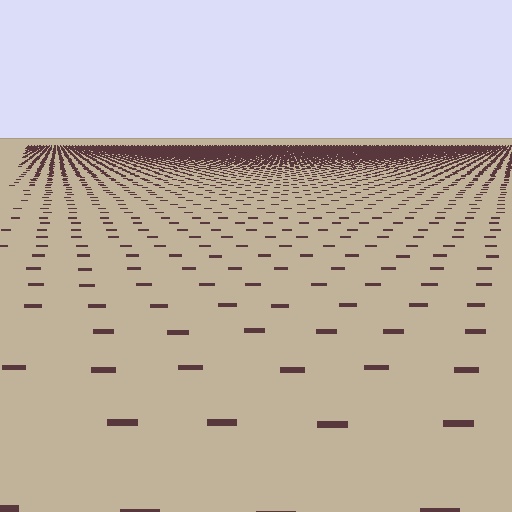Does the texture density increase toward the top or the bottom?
Density increases toward the top.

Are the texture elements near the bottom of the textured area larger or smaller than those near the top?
Larger. Near the bottom, elements are closer to the viewer and appear at a bigger on-screen size.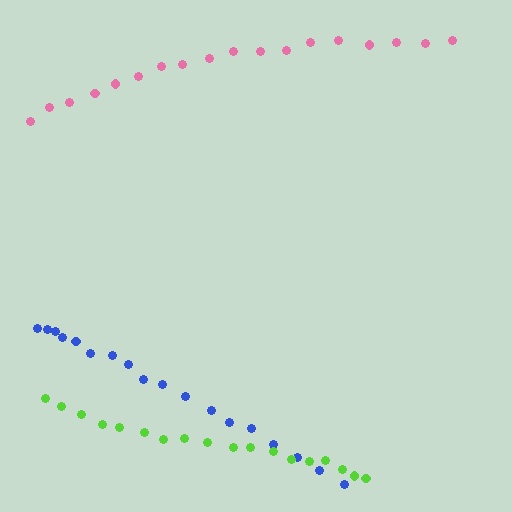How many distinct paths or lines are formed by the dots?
There are 3 distinct paths.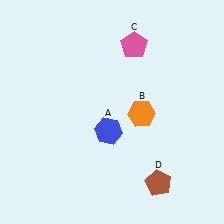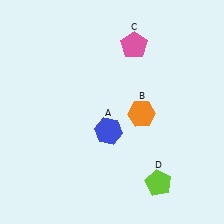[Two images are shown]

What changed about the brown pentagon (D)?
In Image 1, D is brown. In Image 2, it changed to lime.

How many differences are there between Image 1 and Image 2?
There is 1 difference between the two images.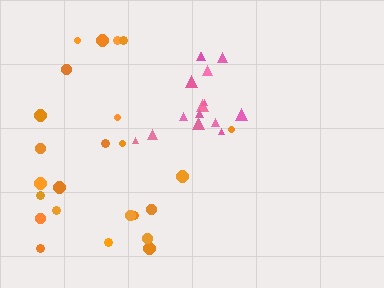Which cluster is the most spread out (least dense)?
Orange.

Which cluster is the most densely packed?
Pink.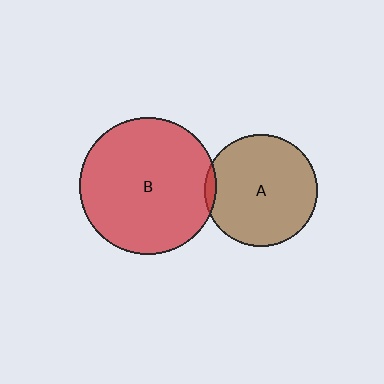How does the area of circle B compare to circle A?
Approximately 1.5 times.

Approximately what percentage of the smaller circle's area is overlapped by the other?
Approximately 5%.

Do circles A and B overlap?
Yes.